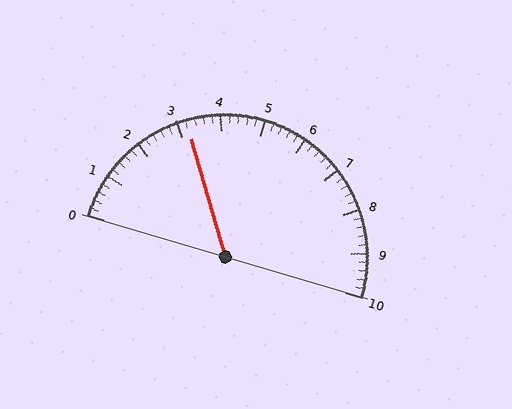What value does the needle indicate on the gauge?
The needle indicates approximately 3.2.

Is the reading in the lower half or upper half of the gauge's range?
The reading is in the lower half of the range (0 to 10).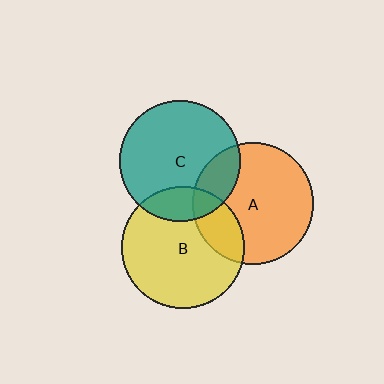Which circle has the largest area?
Circle B (yellow).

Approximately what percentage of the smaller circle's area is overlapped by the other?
Approximately 20%.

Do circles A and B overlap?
Yes.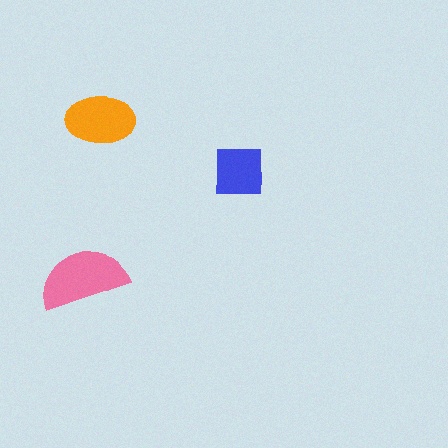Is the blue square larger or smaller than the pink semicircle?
Smaller.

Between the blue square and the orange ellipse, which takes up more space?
The orange ellipse.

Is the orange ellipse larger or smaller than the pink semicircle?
Smaller.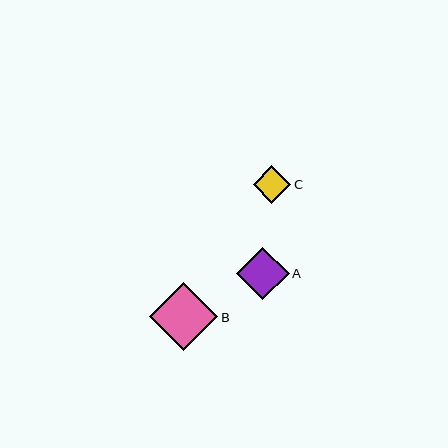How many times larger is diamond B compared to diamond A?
Diamond B is approximately 1.3 times the size of diamond A.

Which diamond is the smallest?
Diamond C is the smallest with a size of approximately 38 pixels.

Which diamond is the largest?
Diamond B is the largest with a size of approximately 68 pixels.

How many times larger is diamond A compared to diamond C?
Diamond A is approximately 1.4 times the size of diamond C.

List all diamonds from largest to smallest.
From largest to smallest: B, A, C.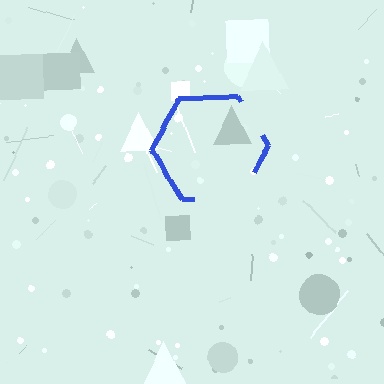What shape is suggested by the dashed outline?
The dashed outline suggests a hexagon.